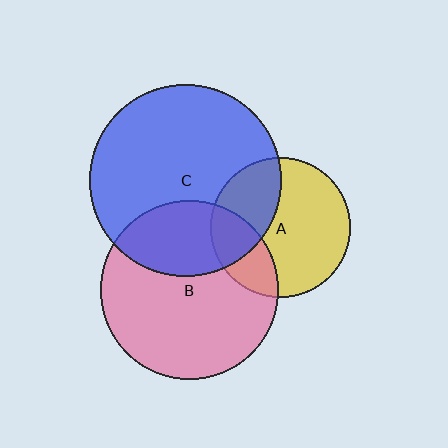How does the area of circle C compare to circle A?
Approximately 1.9 times.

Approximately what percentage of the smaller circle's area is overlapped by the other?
Approximately 30%.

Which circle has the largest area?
Circle C (blue).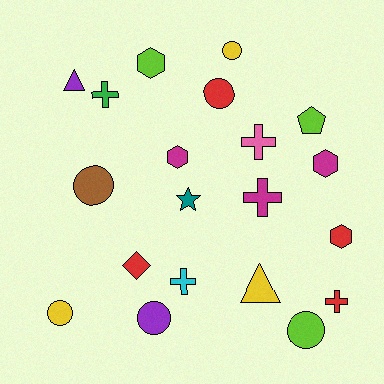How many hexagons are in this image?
There are 4 hexagons.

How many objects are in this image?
There are 20 objects.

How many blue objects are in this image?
There are no blue objects.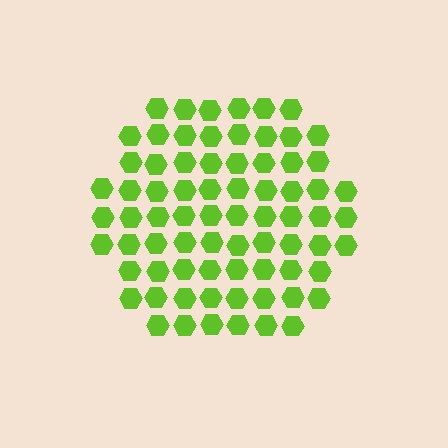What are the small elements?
The small elements are hexagons.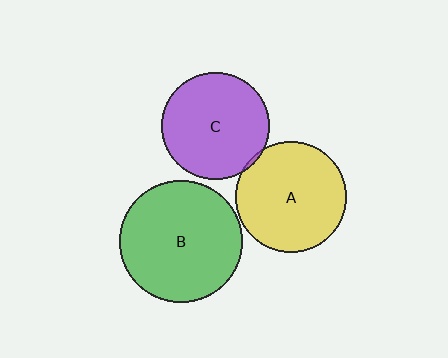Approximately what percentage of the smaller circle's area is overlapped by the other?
Approximately 5%.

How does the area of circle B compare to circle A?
Approximately 1.2 times.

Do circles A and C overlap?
Yes.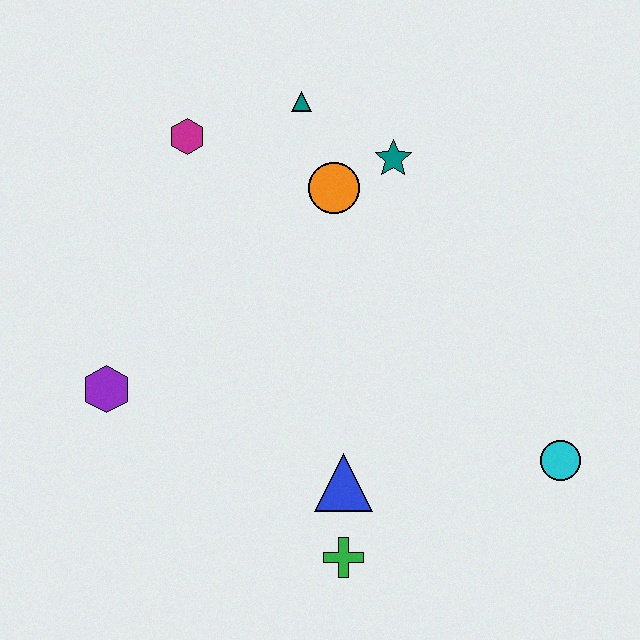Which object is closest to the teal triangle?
The orange circle is closest to the teal triangle.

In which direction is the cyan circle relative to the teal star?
The cyan circle is below the teal star.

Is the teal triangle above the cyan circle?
Yes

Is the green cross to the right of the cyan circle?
No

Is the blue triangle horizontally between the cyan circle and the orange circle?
Yes